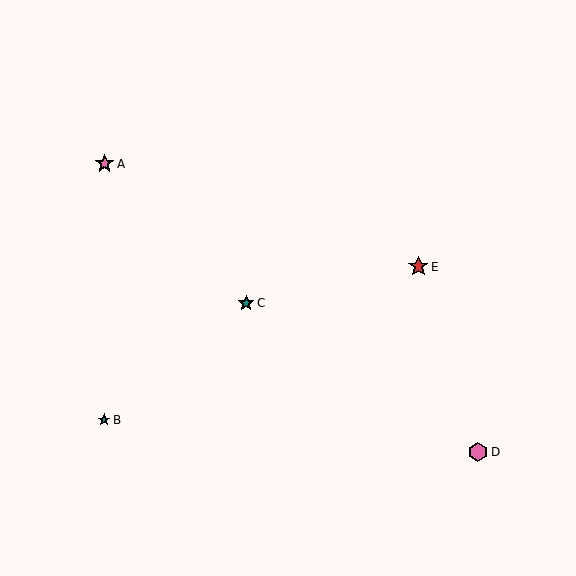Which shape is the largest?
The red star (labeled E) is the largest.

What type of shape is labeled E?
Shape E is a red star.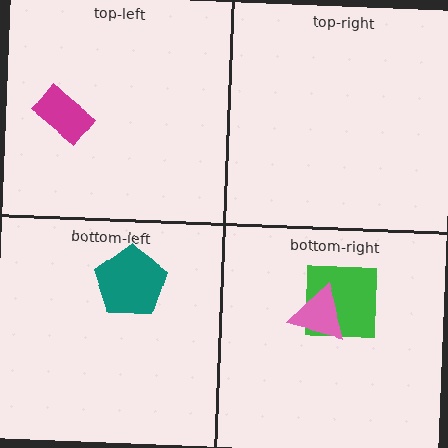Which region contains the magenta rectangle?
The top-left region.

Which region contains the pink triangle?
The bottom-right region.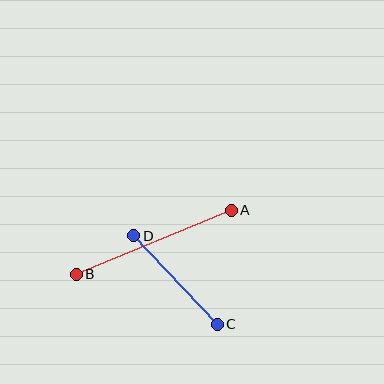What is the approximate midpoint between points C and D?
The midpoint is at approximately (175, 280) pixels.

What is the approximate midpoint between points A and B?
The midpoint is at approximately (154, 242) pixels.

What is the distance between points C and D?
The distance is approximately 121 pixels.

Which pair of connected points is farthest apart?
Points A and B are farthest apart.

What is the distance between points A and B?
The distance is approximately 168 pixels.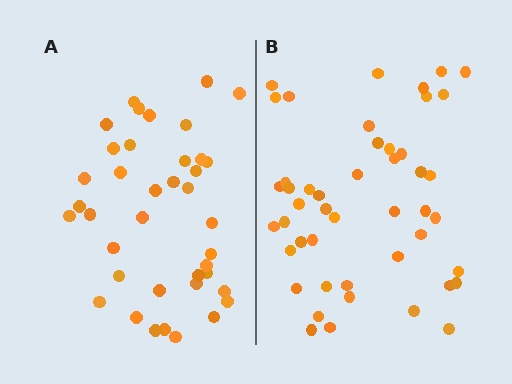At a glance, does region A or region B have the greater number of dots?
Region B (the right region) has more dots.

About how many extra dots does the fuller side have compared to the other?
Region B has roughly 8 or so more dots than region A.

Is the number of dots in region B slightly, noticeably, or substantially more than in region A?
Region B has only slightly more — the two regions are fairly close. The ratio is roughly 1.2 to 1.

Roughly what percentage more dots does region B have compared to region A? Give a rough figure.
About 20% more.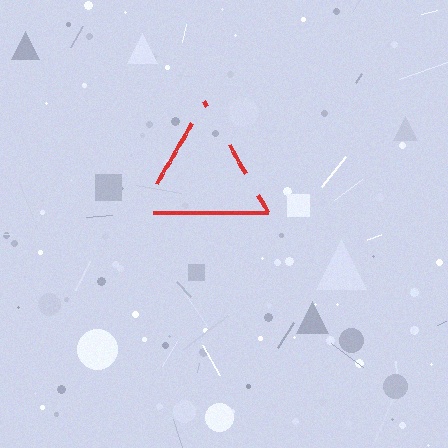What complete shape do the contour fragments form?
The contour fragments form a triangle.